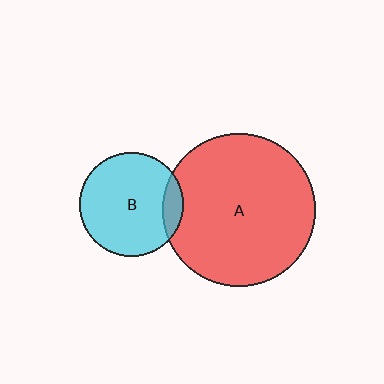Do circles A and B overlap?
Yes.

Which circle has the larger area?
Circle A (red).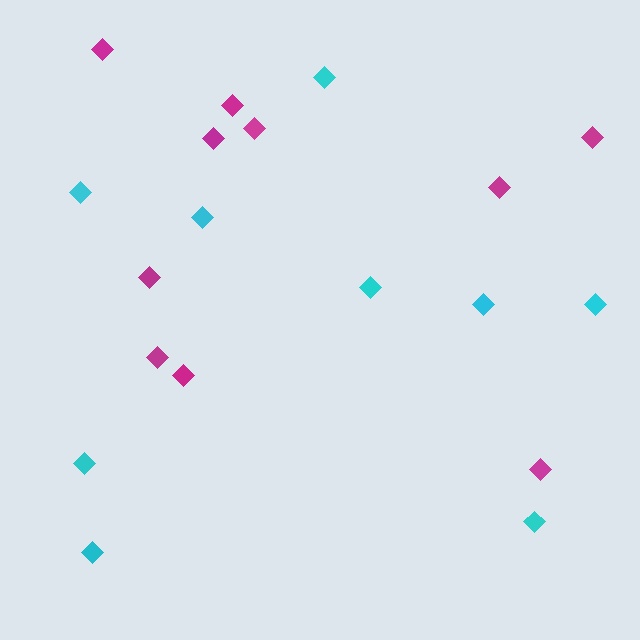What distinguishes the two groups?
There are 2 groups: one group of magenta diamonds (10) and one group of cyan diamonds (9).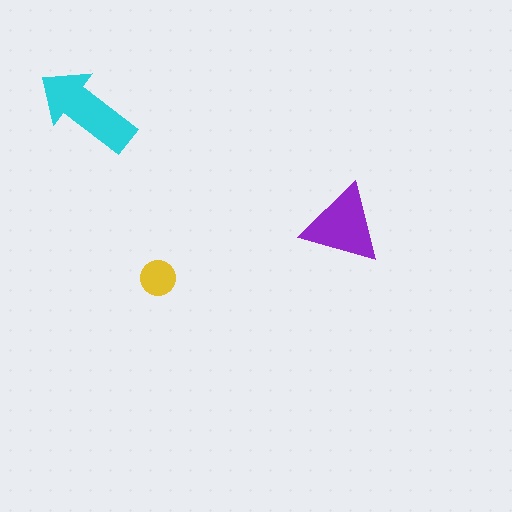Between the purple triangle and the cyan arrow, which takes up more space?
The cyan arrow.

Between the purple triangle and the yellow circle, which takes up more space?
The purple triangle.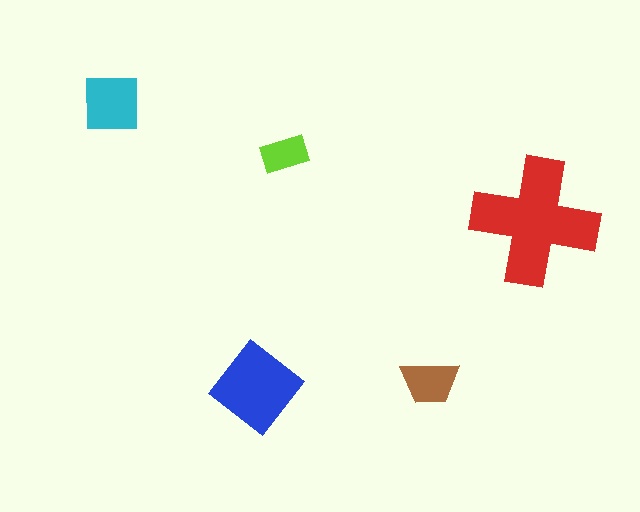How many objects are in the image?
There are 5 objects in the image.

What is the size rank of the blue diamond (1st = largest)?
2nd.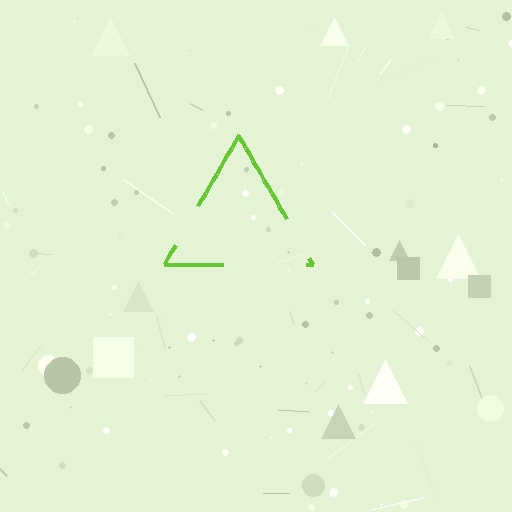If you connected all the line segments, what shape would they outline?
They would outline a triangle.